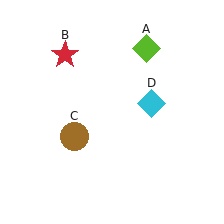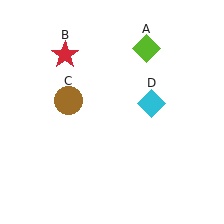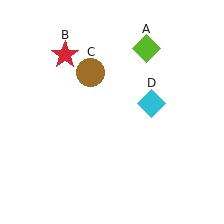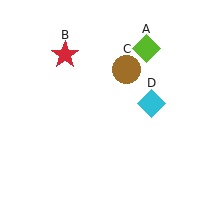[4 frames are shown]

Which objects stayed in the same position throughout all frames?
Lime diamond (object A) and red star (object B) and cyan diamond (object D) remained stationary.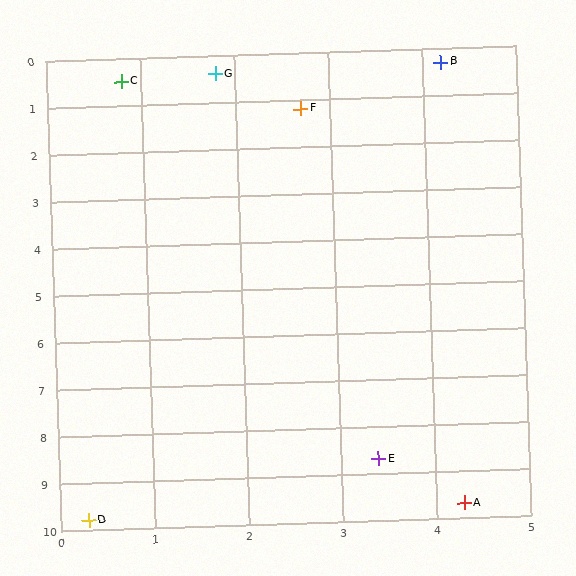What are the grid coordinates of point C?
Point C is at approximately (0.8, 0.5).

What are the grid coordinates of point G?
Point G is at approximately (1.8, 0.4).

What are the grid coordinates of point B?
Point B is at approximately (4.2, 0.3).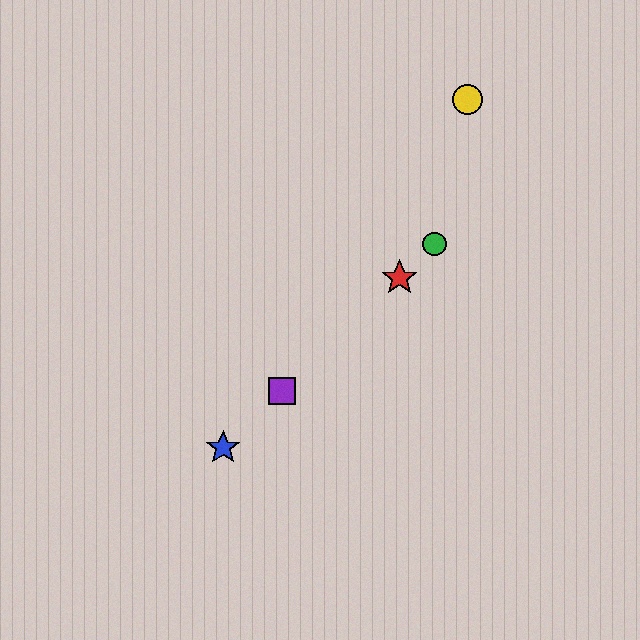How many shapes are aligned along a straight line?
4 shapes (the red star, the blue star, the green circle, the purple square) are aligned along a straight line.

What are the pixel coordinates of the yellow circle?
The yellow circle is at (467, 99).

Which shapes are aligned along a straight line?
The red star, the blue star, the green circle, the purple square are aligned along a straight line.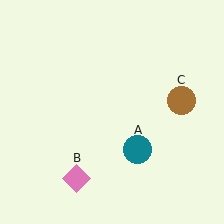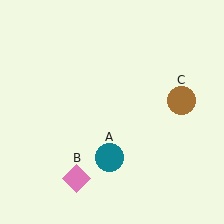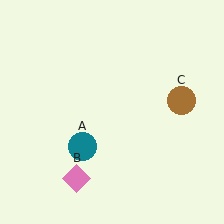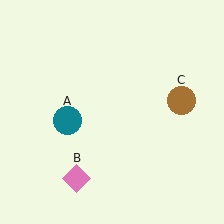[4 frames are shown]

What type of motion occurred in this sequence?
The teal circle (object A) rotated clockwise around the center of the scene.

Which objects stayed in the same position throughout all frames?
Pink diamond (object B) and brown circle (object C) remained stationary.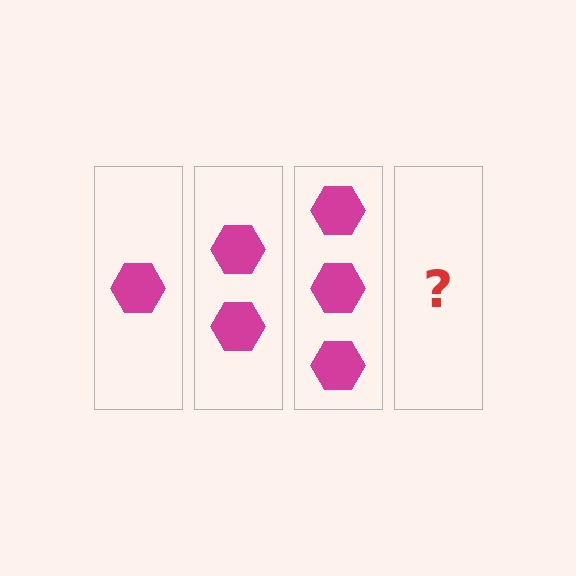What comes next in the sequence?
The next element should be 4 hexagons.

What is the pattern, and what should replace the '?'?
The pattern is that each step adds one more hexagon. The '?' should be 4 hexagons.